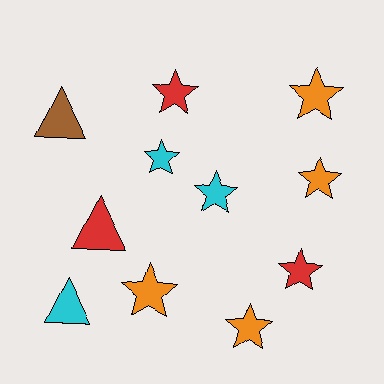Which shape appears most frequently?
Star, with 8 objects.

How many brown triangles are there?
There is 1 brown triangle.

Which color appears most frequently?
Orange, with 4 objects.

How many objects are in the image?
There are 11 objects.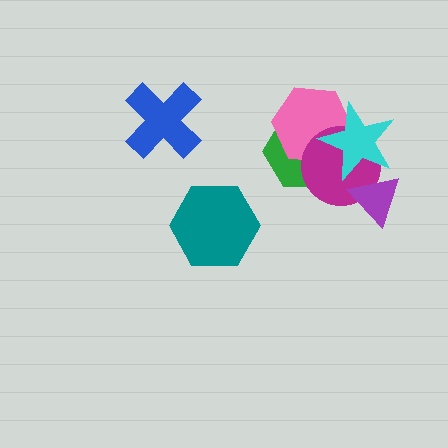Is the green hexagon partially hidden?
Yes, it is partially covered by another shape.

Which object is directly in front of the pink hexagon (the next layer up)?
The magenta circle is directly in front of the pink hexagon.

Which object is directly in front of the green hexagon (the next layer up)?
The pink hexagon is directly in front of the green hexagon.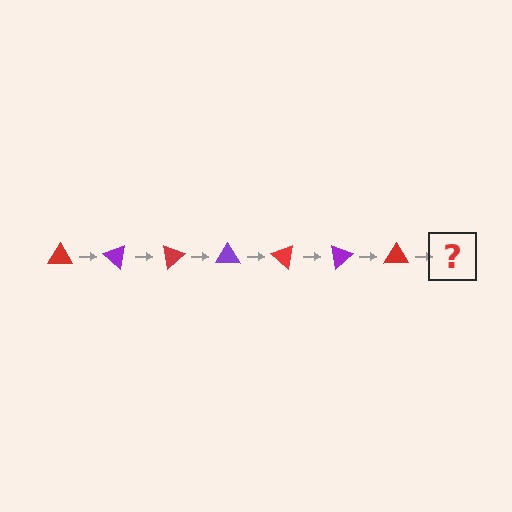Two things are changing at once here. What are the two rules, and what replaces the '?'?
The two rules are that it rotates 40 degrees each step and the color cycles through red and purple. The '?' should be a purple triangle, rotated 280 degrees from the start.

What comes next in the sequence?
The next element should be a purple triangle, rotated 280 degrees from the start.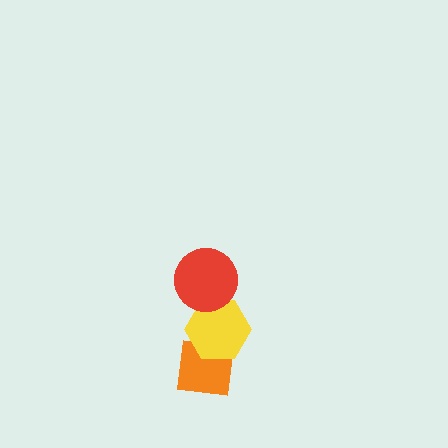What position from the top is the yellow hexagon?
The yellow hexagon is 2nd from the top.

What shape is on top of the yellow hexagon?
The red circle is on top of the yellow hexagon.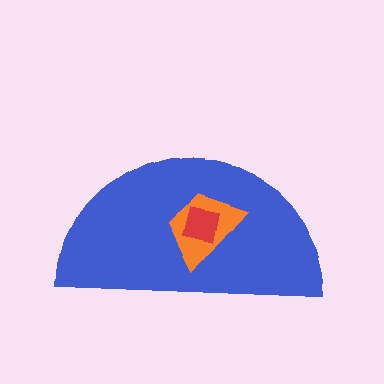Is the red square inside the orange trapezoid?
Yes.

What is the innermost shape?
The red square.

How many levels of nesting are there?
3.